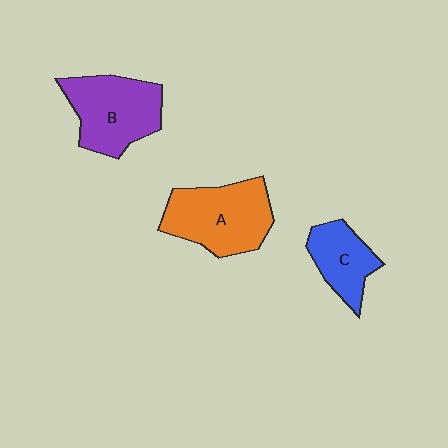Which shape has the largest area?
Shape A (orange).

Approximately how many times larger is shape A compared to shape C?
Approximately 1.7 times.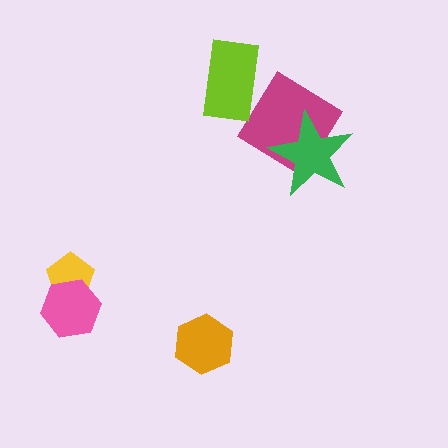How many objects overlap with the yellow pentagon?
1 object overlaps with the yellow pentagon.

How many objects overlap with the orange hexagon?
0 objects overlap with the orange hexagon.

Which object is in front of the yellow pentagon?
The pink hexagon is in front of the yellow pentagon.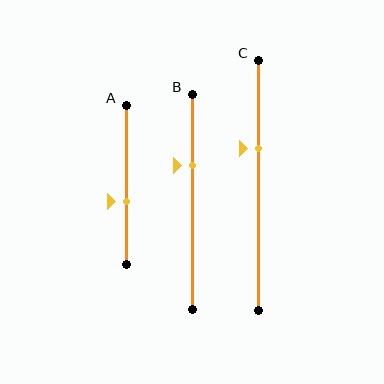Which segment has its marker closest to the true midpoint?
Segment A has its marker closest to the true midpoint.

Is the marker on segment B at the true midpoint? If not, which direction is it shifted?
No, the marker on segment B is shifted upward by about 17% of the segment length.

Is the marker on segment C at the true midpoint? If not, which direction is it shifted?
No, the marker on segment C is shifted upward by about 15% of the segment length.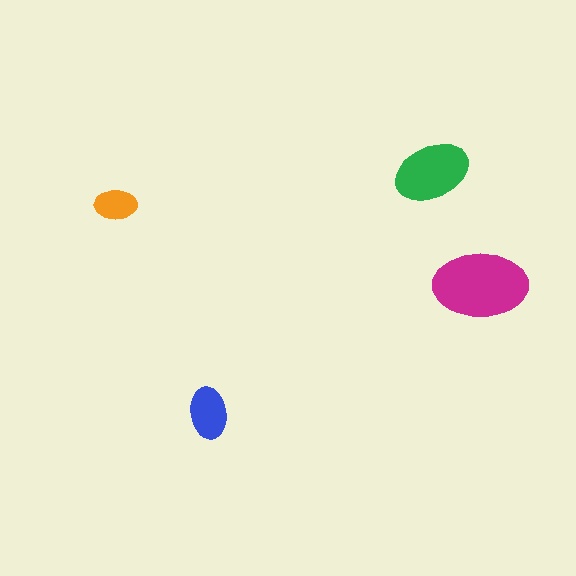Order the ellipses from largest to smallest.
the magenta one, the green one, the blue one, the orange one.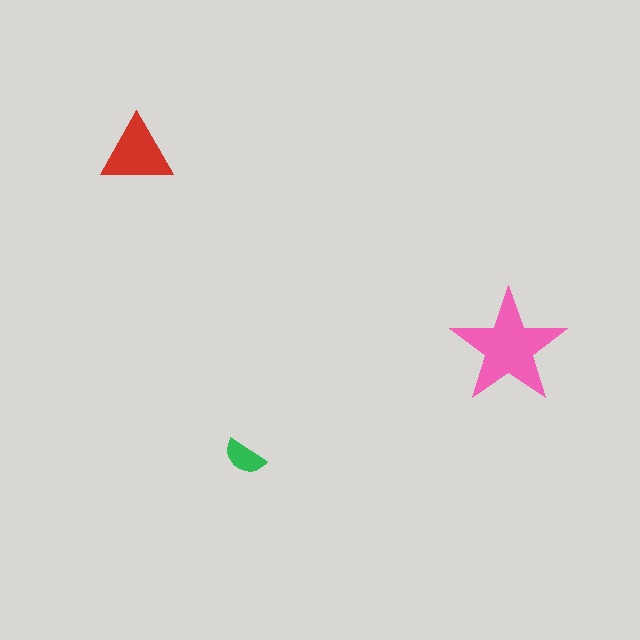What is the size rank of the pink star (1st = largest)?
1st.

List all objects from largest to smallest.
The pink star, the red triangle, the green semicircle.